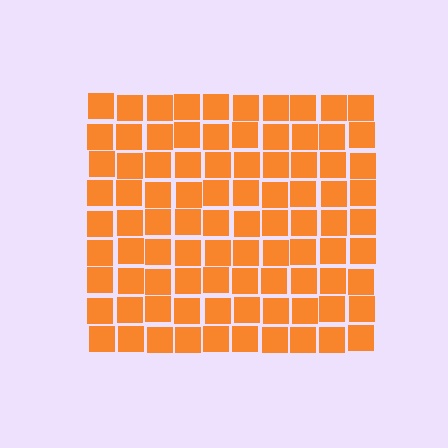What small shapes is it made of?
It is made of small squares.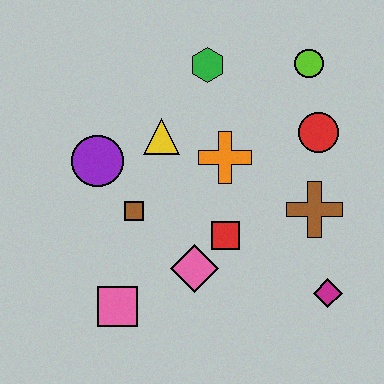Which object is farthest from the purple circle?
The magenta diamond is farthest from the purple circle.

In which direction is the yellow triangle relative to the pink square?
The yellow triangle is above the pink square.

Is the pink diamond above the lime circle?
No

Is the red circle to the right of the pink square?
Yes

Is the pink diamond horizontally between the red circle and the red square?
No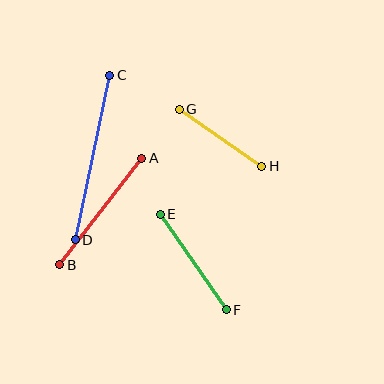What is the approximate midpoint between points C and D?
The midpoint is at approximately (92, 158) pixels.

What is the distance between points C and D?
The distance is approximately 168 pixels.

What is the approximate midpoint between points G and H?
The midpoint is at approximately (220, 138) pixels.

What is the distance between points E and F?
The distance is approximately 116 pixels.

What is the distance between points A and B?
The distance is approximately 134 pixels.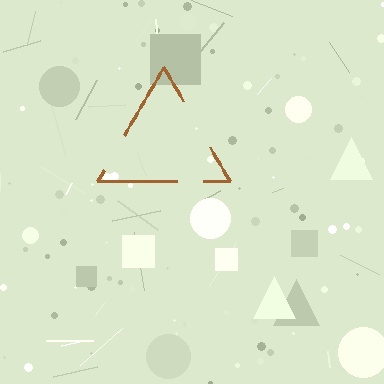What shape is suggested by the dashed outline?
The dashed outline suggests a triangle.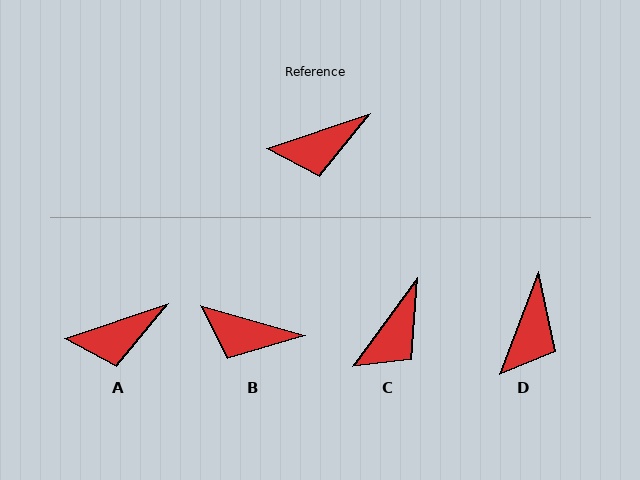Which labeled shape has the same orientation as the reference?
A.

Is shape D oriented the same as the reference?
No, it is off by about 50 degrees.